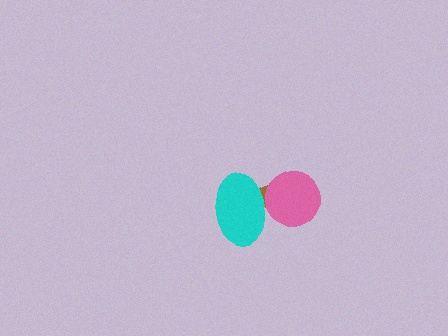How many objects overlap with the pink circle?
2 objects overlap with the pink circle.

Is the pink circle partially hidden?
No, no other shape covers it.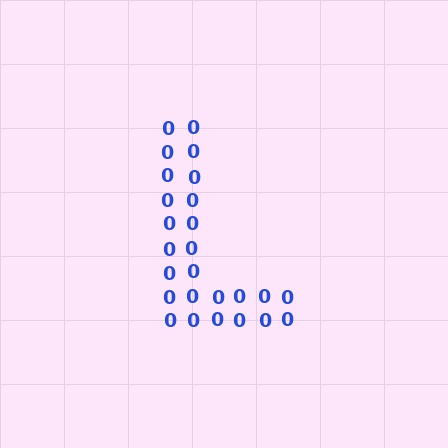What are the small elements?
The small elements are digit 0's.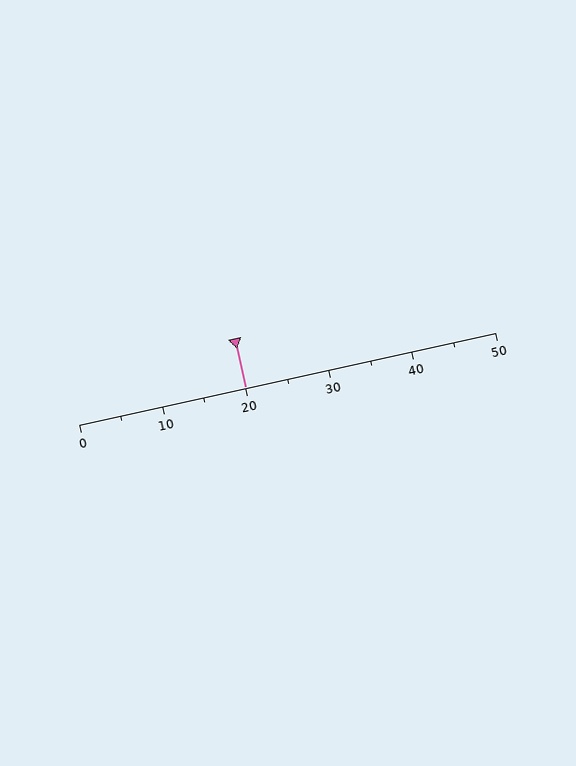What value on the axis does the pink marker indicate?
The marker indicates approximately 20.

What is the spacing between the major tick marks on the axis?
The major ticks are spaced 10 apart.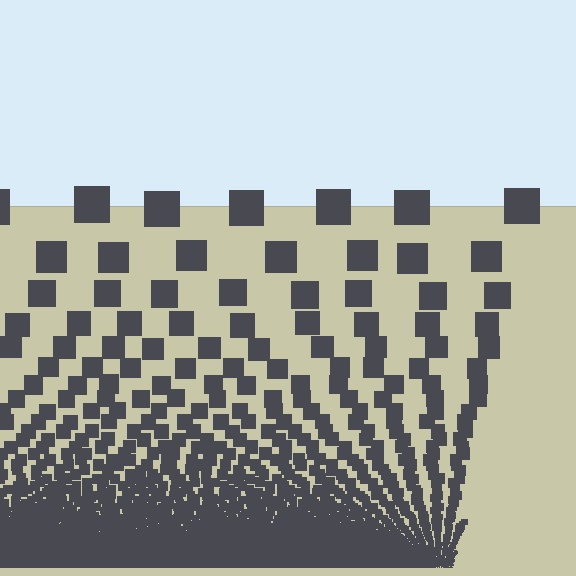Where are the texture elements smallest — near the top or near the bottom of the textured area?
Near the bottom.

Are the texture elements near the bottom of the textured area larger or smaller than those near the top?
Smaller. The gradient is inverted — elements near the bottom are smaller and denser.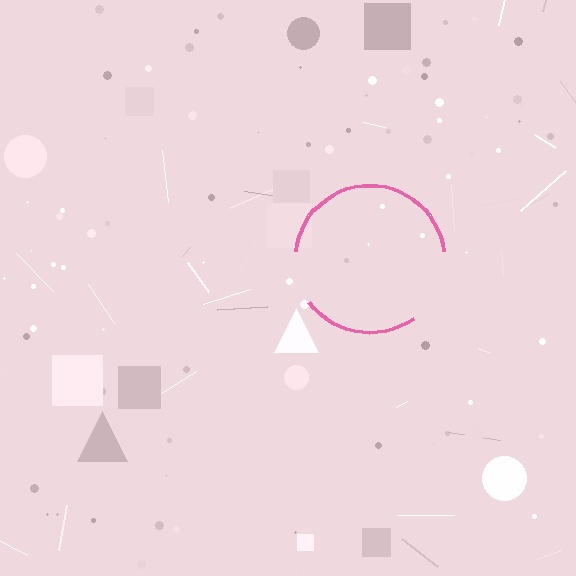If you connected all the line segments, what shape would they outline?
They would outline a circle.